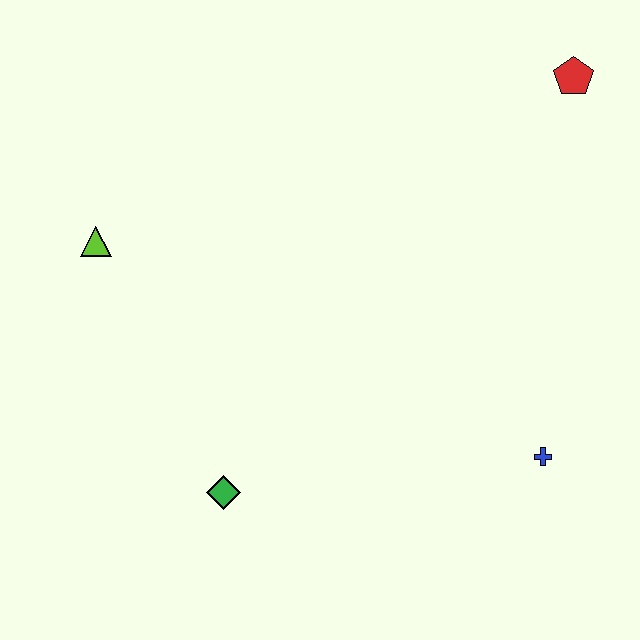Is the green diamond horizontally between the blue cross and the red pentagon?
No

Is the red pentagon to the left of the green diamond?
No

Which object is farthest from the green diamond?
The red pentagon is farthest from the green diamond.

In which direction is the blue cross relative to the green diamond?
The blue cross is to the right of the green diamond.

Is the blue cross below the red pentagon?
Yes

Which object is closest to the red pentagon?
The blue cross is closest to the red pentagon.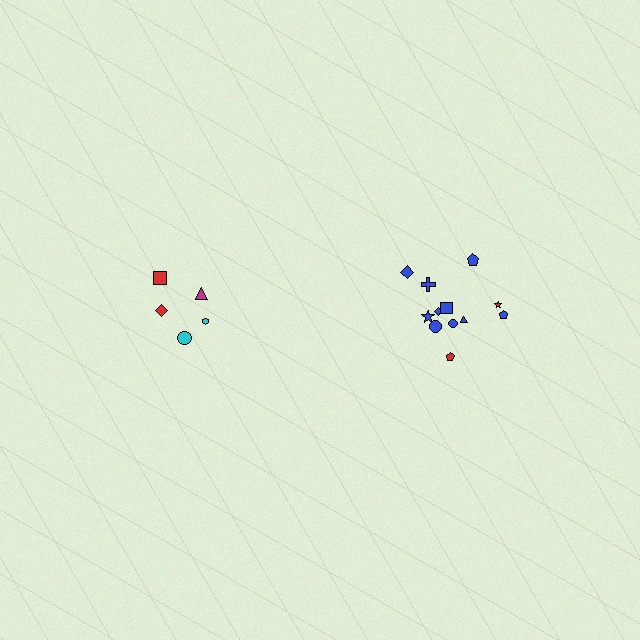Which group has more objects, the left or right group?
The right group.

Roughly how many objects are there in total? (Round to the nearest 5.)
Roughly 15 objects in total.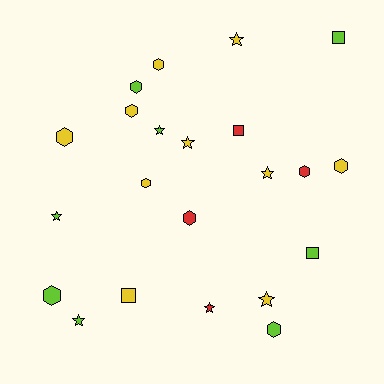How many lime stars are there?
There are 3 lime stars.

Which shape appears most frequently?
Hexagon, with 10 objects.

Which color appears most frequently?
Yellow, with 10 objects.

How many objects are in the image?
There are 22 objects.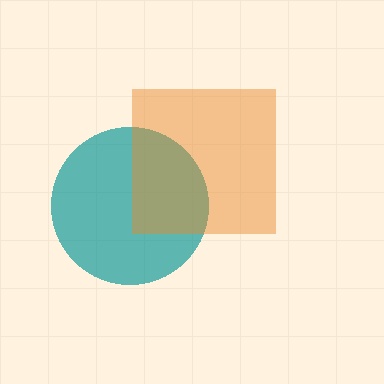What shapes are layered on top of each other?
The layered shapes are: a teal circle, an orange square.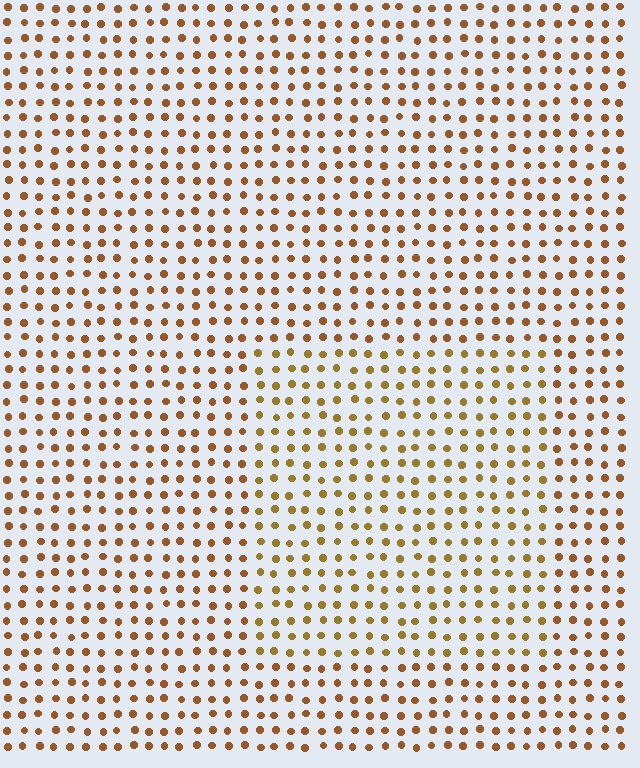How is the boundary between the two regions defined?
The boundary is defined purely by a slight shift in hue (about 20 degrees). Spacing, size, and orientation are identical on both sides.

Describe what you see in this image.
The image is filled with small brown elements in a uniform arrangement. A rectangle-shaped region is visible where the elements are tinted to a slightly different hue, forming a subtle color boundary.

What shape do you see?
I see a rectangle.